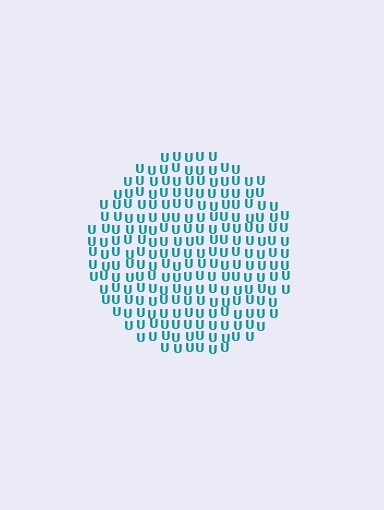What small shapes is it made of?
It is made of small letter U's.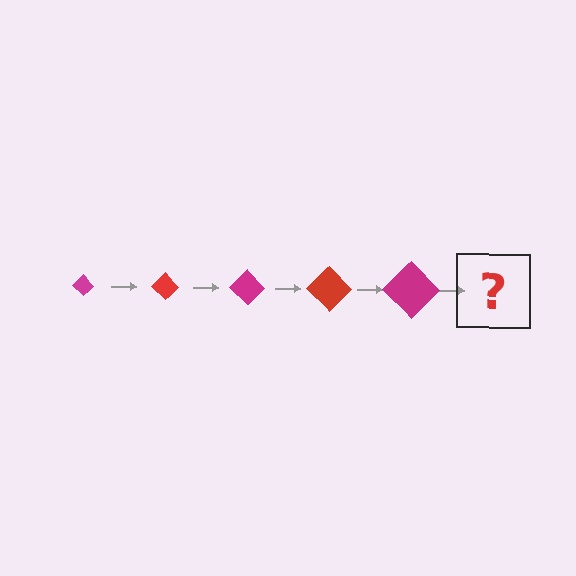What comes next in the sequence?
The next element should be a red diamond, larger than the previous one.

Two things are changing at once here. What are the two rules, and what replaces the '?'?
The two rules are that the diamond grows larger each step and the color cycles through magenta and red. The '?' should be a red diamond, larger than the previous one.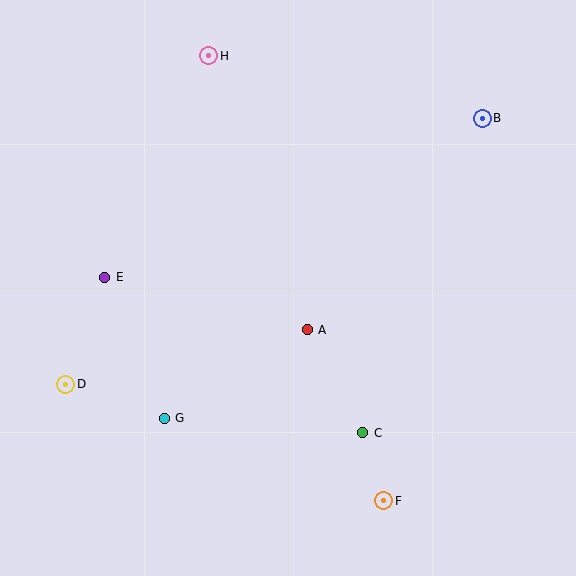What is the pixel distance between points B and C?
The distance between B and C is 337 pixels.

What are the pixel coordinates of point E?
Point E is at (105, 277).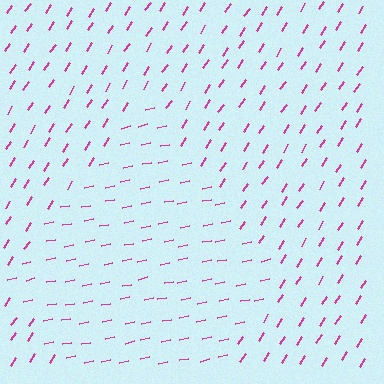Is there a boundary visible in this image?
Yes, there is a texture boundary formed by a change in line orientation.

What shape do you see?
I see a diamond.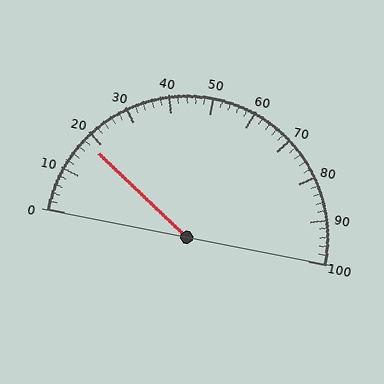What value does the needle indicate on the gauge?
The needle indicates approximately 18.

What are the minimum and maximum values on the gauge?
The gauge ranges from 0 to 100.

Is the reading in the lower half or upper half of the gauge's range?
The reading is in the lower half of the range (0 to 100).